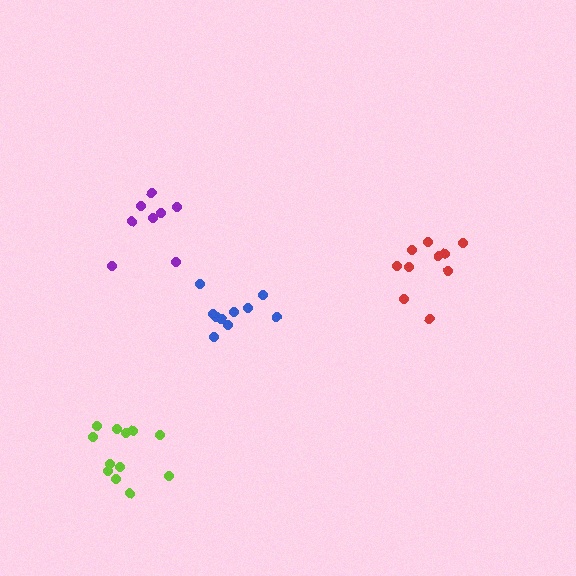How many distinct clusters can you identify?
There are 4 distinct clusters.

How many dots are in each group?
Group 1: 10 dots, Group 2: 10 dots, Group 3: 12 dots, Group 4: 8 dots (40 total).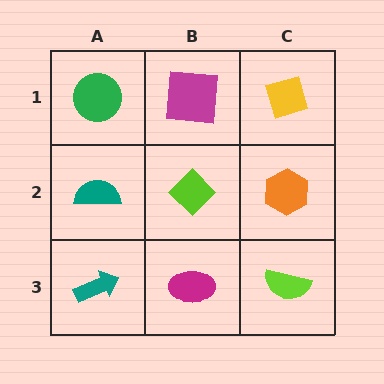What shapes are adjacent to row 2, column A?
A green circle (row 1, column A), a teal arrow (row 3, column A), a lime diamond (row 2, column B).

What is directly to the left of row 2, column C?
A lime diamond.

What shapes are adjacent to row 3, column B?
A lime diamond (row 2, column B), a teal arrow (row 3, column A), a lime semicircle (row 3, column C).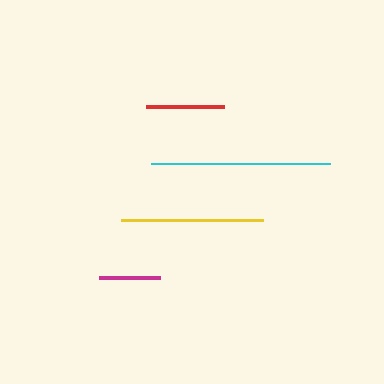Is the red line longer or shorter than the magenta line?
The red line is longer than the magenta line.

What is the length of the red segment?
The red segment is approximately 78 pixels long.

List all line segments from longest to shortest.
From longest to shortest: cyan, yellow, red, magenta.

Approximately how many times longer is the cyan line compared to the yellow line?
The cyan line is approximately 1.3 times the length of the yellow line.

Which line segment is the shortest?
The magenta line is the shortest at approximately 60 pixels.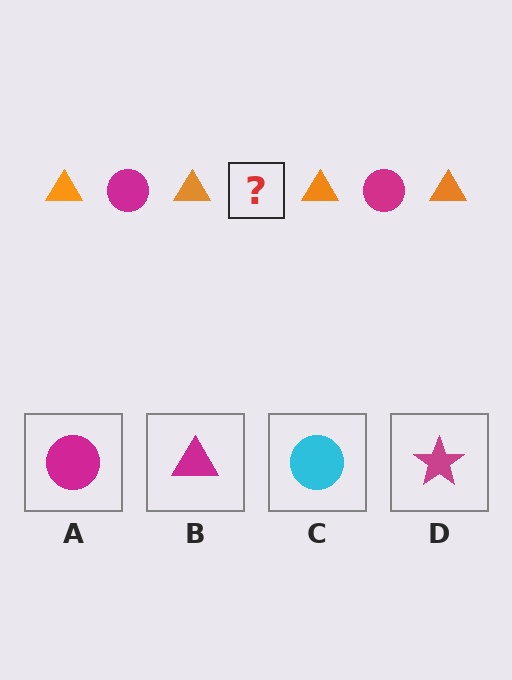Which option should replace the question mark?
Option A.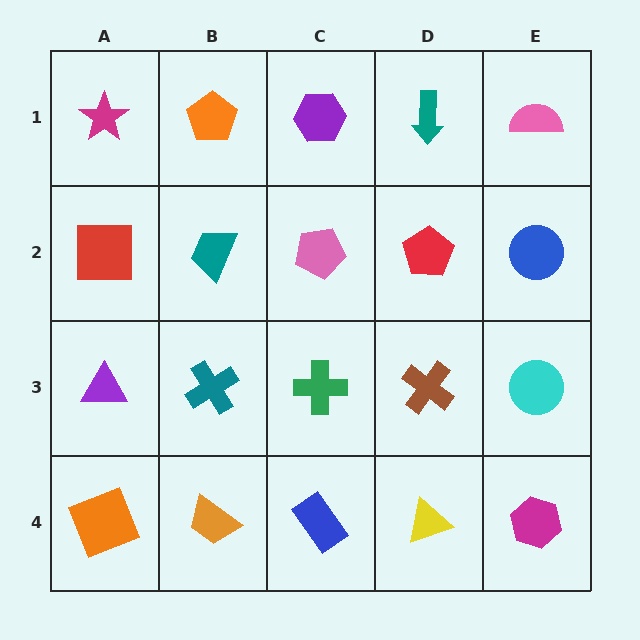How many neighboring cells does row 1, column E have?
2.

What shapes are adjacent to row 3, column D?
A red pentagon (row 2, column D), a yellow triangle (row 4, column D), a green cross (row 3, column C), a cyan circle (row 3, column E).